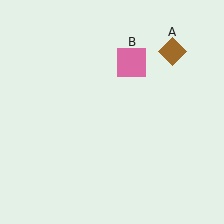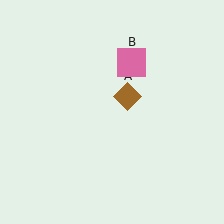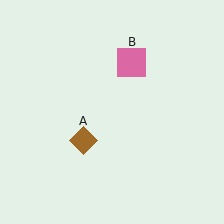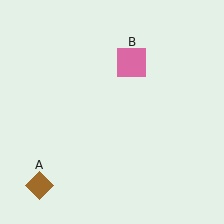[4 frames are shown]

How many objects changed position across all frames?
1 object changed position: brown diamond (object A).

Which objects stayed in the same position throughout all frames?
Pink square (object B) remained stationary.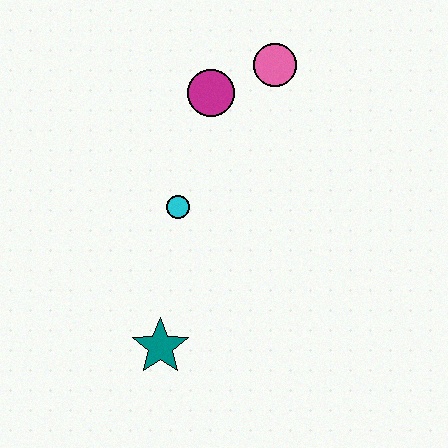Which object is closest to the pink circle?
The magenta circle is closest to the pink circle.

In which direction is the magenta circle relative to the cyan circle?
The magenta circle is above the cyan circle.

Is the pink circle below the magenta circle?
No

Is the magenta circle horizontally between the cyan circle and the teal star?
No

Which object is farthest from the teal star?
The pink circle is farthest from the teal star.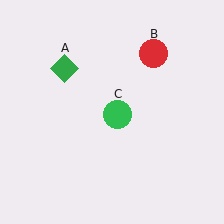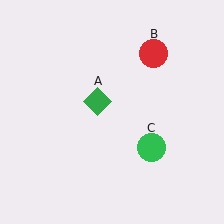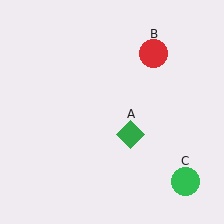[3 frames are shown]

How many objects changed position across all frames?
2 objects changed position: green diamond (object A), green circle (object C).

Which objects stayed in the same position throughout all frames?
Red circle (object B) remained stationary.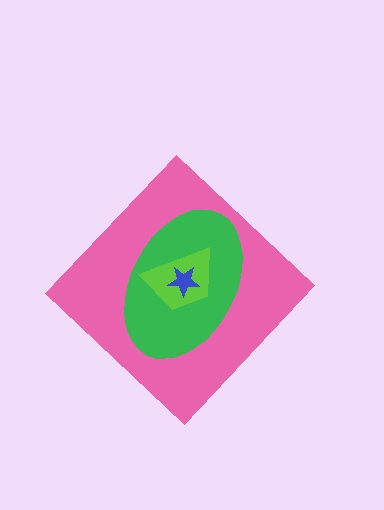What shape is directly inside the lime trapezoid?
The blue star.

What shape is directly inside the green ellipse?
The lime trapezoid.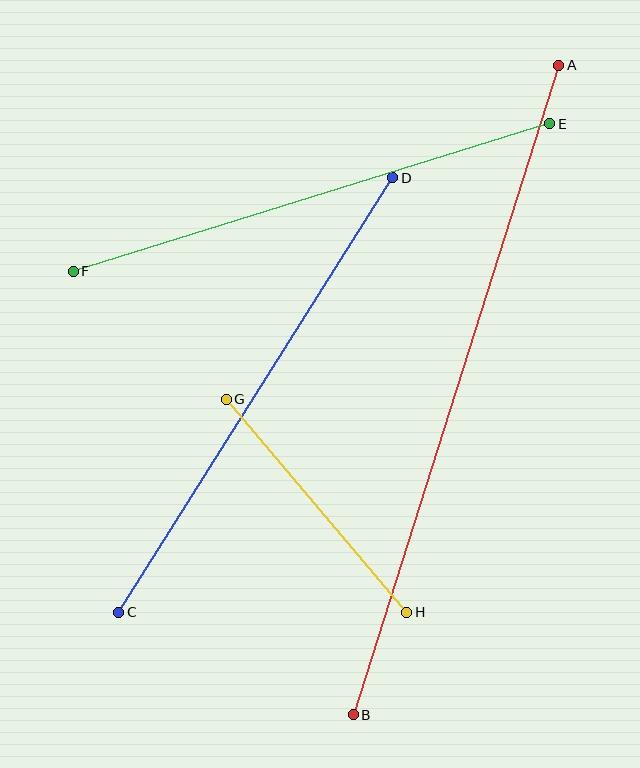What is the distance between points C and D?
The distance is approximately 513 pixels.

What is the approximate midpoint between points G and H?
The midpoint is at approximately (316, 506) pixels.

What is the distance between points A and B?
The distance is approximately 681 pixels.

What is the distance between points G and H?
The distance is approximately 279 pixels.